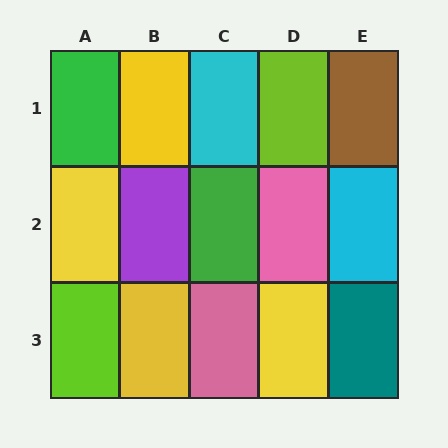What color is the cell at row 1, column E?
Brown.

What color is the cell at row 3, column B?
Yellow.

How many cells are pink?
2 cells are pink.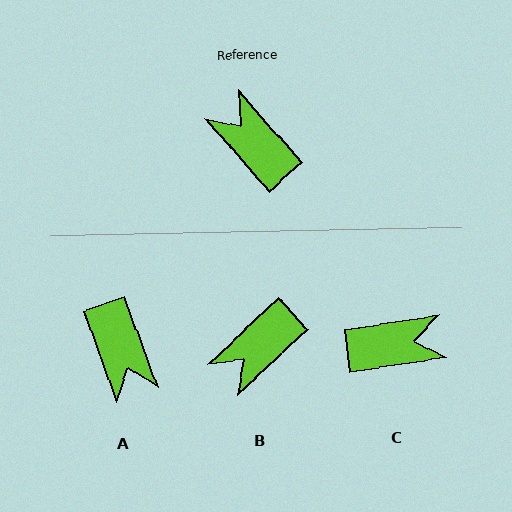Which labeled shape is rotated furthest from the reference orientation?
A, about 159 degrees away.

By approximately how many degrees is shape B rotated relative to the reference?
Approximately 92 degrees counter-clockwise.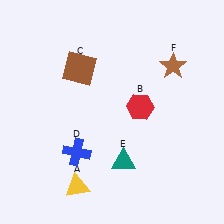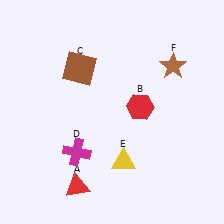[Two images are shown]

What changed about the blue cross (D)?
In Image 1, D is blue. In Image 2, it changed to magenta.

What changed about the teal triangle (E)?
In Image 1, E is teal. In Image 2, it changed to yellow.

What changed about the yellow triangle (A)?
In Image 1, A is yellow. In Image 2, it changed to red.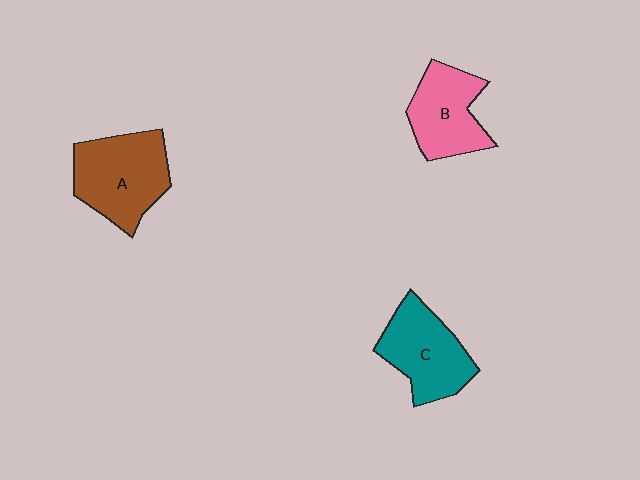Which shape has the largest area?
Shape A (brown).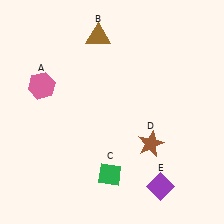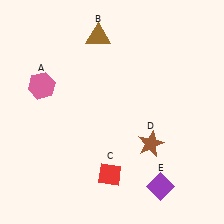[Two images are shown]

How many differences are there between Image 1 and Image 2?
There is 1 difference between the two images.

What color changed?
The diamond (C) changed from green in Image 1 to red in Image 2.